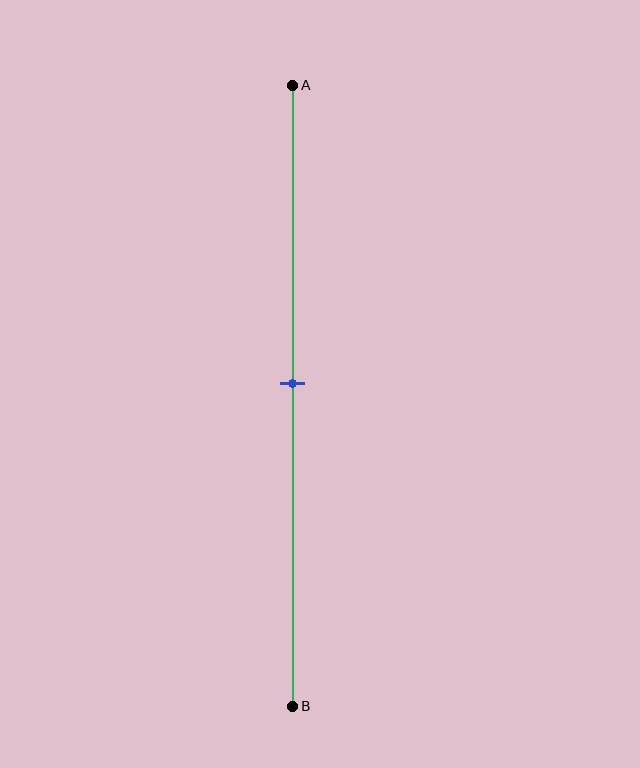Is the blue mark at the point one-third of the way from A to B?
No, the mark is at about 50% from A, not at the 33% one-third point.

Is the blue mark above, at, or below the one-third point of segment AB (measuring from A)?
The blue mark is below the one-third point of segment AB.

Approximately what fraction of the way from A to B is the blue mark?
The blue mark is approximately 50% of the way from A to B.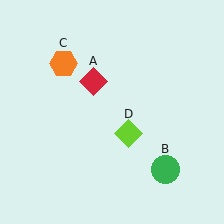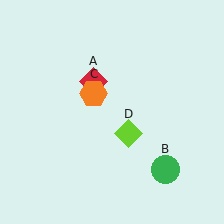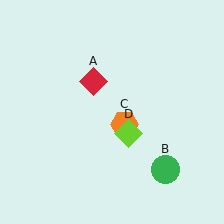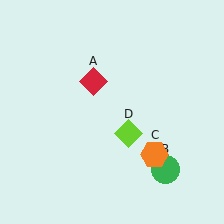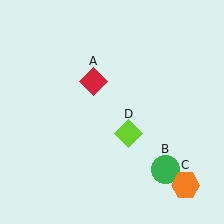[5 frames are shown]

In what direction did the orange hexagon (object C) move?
The orange hexagon (object C) moved down and to the right.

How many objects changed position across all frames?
1 object changed position: orange hexagon (object C).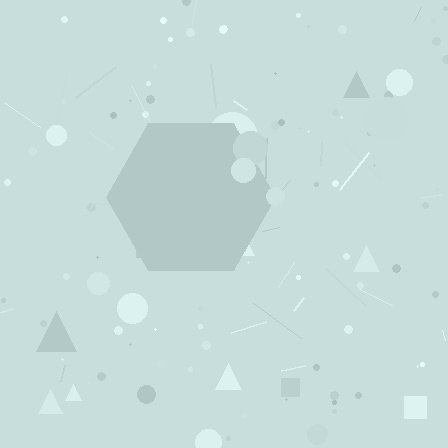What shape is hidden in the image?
A hexagon is hidden in the image.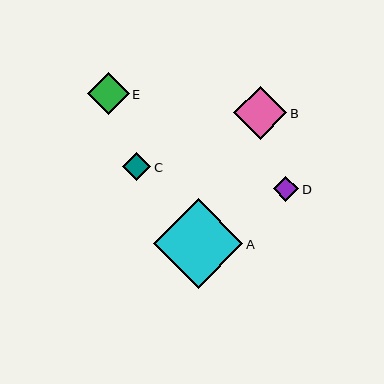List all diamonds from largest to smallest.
From largest to smallest: A, B, E, C, D.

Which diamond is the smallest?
Diamond D is the smallest with a size of approximately 26 pixels.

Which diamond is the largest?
Diamond A is the largest with a size of approximately 89 pixels.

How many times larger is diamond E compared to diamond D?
Diamond E is approximately 1.6 times the size of diamond D.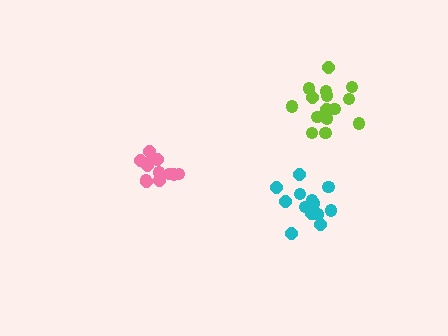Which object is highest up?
The lime cluster is topmost.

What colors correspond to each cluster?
The clusters are colored: lime, cyan, pink.